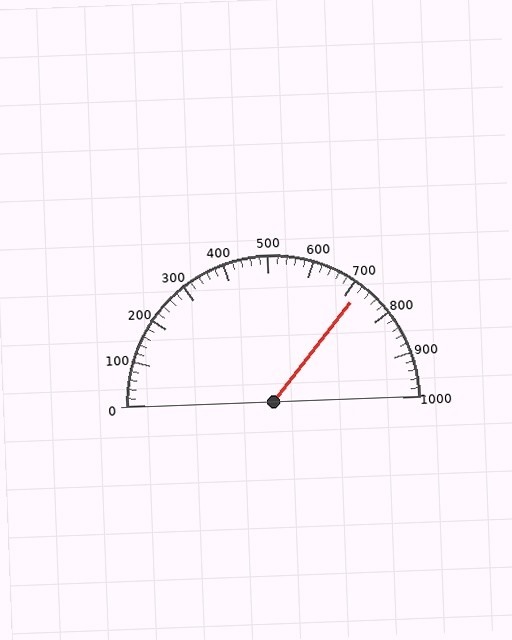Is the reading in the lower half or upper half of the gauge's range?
The reading is in the upper half of the range (0 to 1000).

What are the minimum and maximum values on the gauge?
The gauge ranges from 0 to 1000.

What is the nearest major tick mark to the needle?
The nearest major tick mark is 700.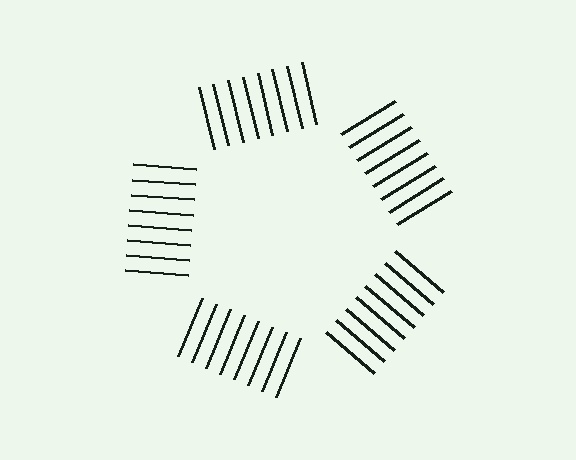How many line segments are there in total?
40 — 8 along each of the 5 edges.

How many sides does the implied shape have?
5 sides — the line-ends trace a pentagon.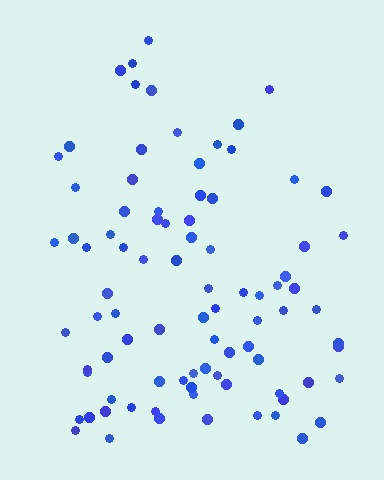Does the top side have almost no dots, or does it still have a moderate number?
Still a moderate number, just noticeably fewer than the bottom.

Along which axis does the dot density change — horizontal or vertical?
Vertical.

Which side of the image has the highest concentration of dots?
The bottom.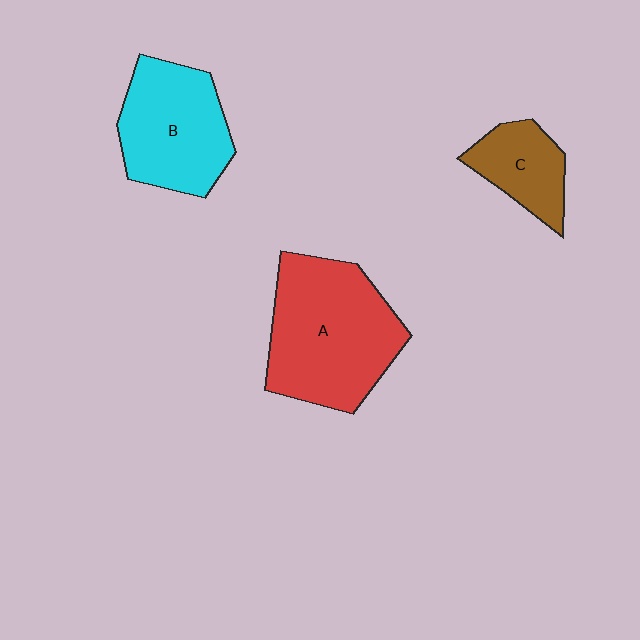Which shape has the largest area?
Shape A (red).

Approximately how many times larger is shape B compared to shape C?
Approximately 1.8 times.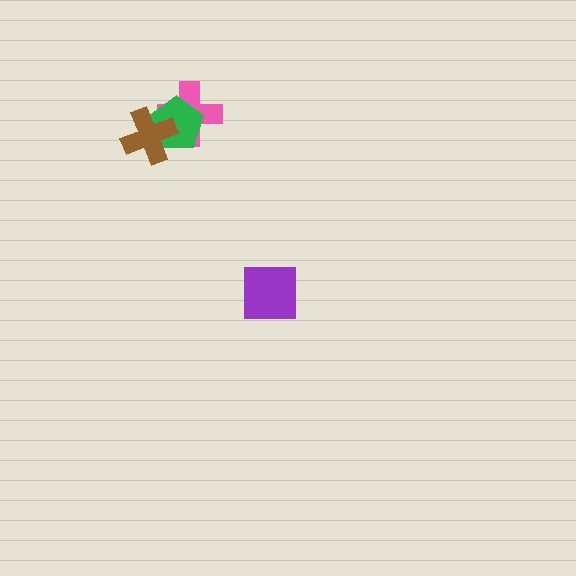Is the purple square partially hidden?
No, no other shape covers it.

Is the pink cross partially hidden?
Yes, it is partially covered by another shape.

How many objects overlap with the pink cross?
2 objects overlap with the pink cross.